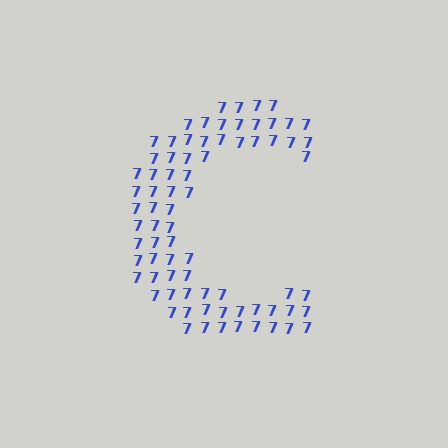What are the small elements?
The small elements are digit 7's.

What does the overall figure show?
The overall figure shows the letter C.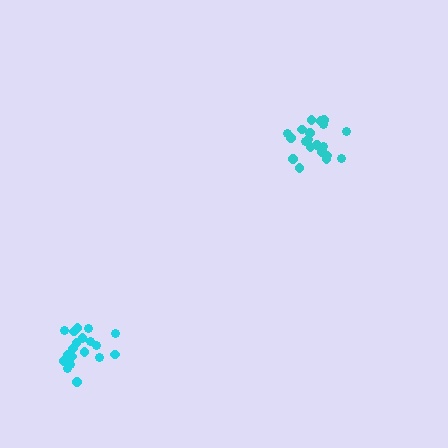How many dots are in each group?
Group 1: 21 dots, Group 2: 21 dots (42 total).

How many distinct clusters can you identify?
There are 2 distinct clusters.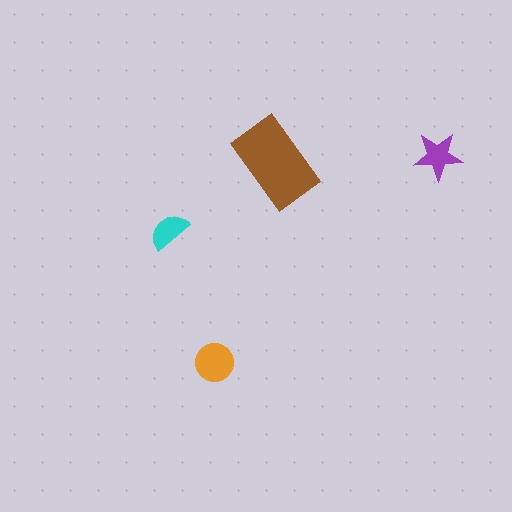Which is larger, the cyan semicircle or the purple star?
The purple star.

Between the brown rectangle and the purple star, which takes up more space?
The brown rectangle.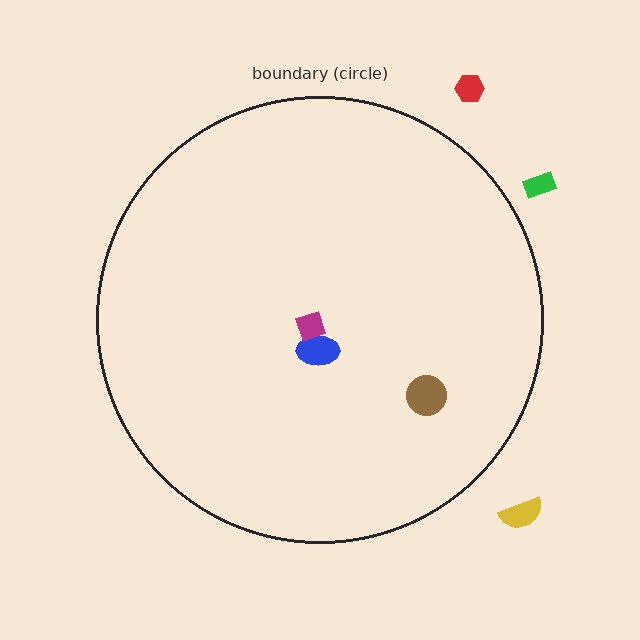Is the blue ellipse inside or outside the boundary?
Inside.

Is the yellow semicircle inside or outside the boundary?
Outside.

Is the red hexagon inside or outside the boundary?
Outside.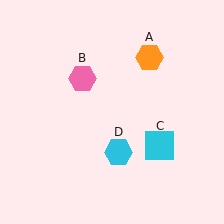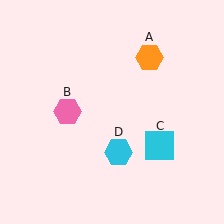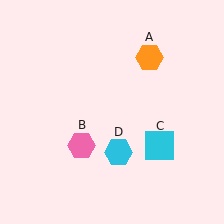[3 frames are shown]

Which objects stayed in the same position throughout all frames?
Orange hexagon (object A) and cyan square (object C) and cyan hexagon (object D) remained stationary.